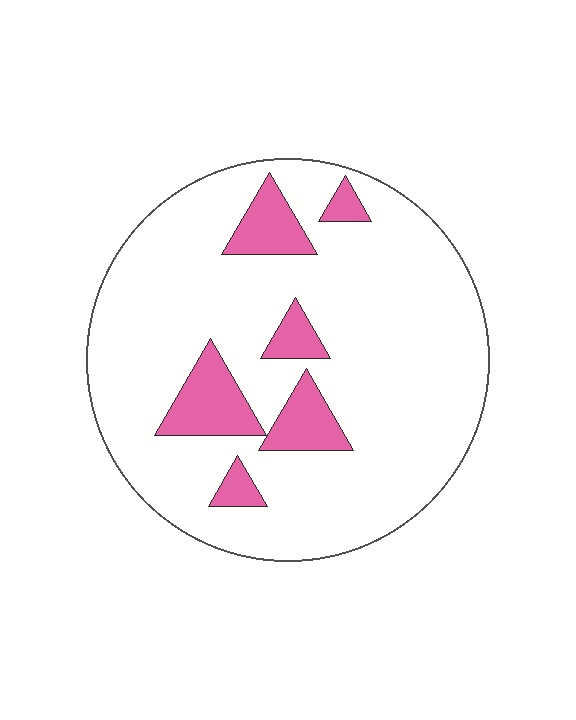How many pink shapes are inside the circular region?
6.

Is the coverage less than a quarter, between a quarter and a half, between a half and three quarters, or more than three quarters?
Less than a quarter.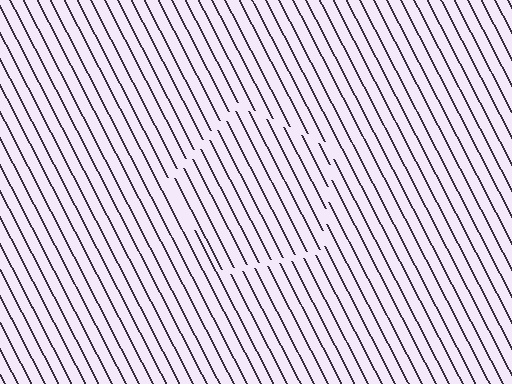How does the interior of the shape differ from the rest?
The interior of the shape contains the same grating, shifted by half a period — the contour is defined by the phase discontinuity where line-ends from the inner and outer gratings abut.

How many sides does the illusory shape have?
5 sides — the line-ends trace a pentagon.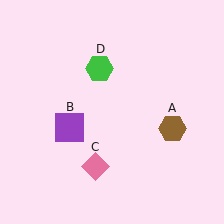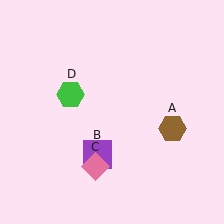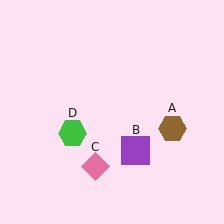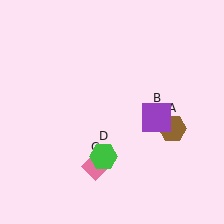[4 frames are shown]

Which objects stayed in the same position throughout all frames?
Brown hexagon (object A) and pink diamond (object C) remained stationary.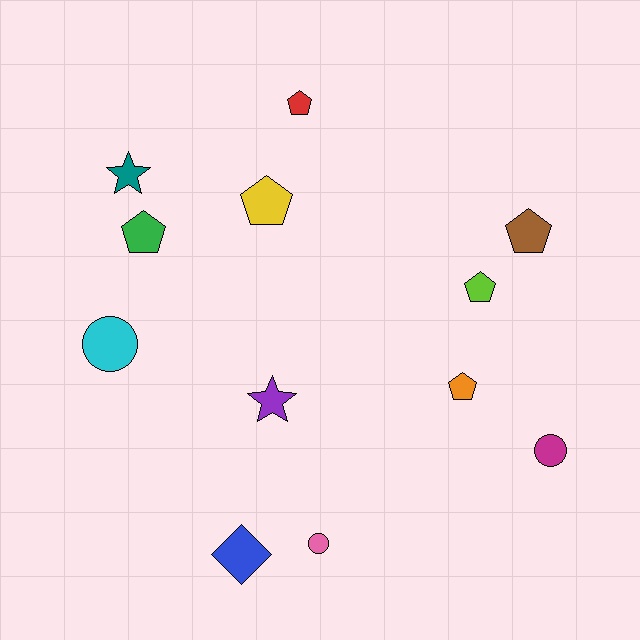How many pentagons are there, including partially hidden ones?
There are 6 pentagons.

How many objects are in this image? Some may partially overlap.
There are 12 objects.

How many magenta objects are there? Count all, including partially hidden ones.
There is 1 magenta object.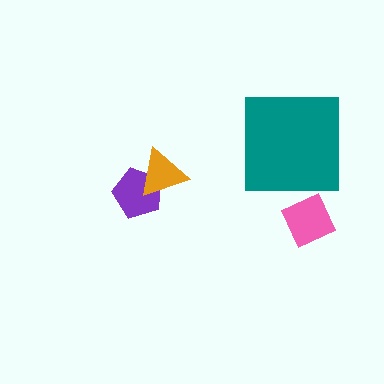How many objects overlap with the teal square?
0 objects overlap with the teal square.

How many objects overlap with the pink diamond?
0 objects overlap with the pink diamond.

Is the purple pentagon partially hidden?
Yes, it is partially covered by another shape.